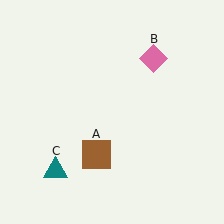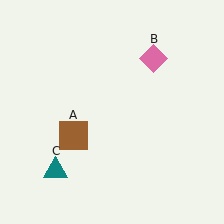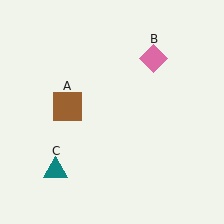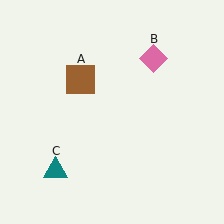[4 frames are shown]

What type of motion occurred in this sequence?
The brown square (object A) rotated clockwise around the center of the scene.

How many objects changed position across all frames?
1 object changed position: brown square (object A).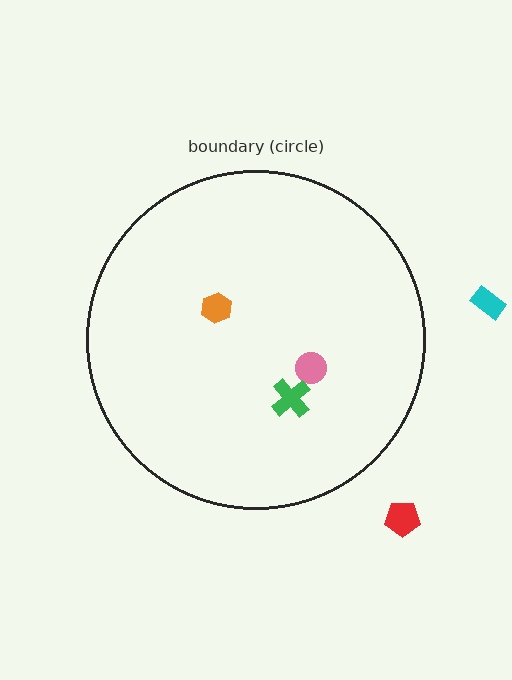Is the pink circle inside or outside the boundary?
Inside.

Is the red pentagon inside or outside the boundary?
Outside.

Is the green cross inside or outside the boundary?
Inside.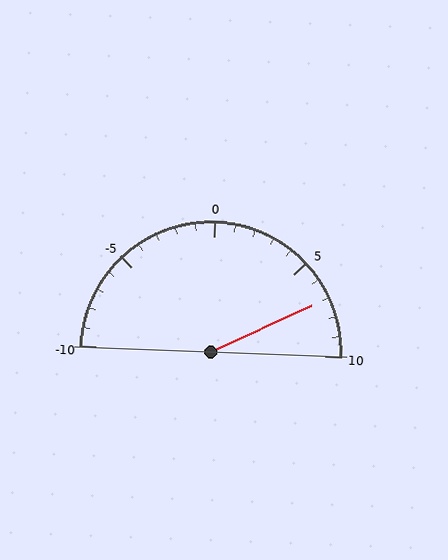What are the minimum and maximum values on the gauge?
The gauge ranges from -10 to 10.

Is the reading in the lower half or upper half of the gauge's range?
The reading is in the upper half of the range (-10 to 10).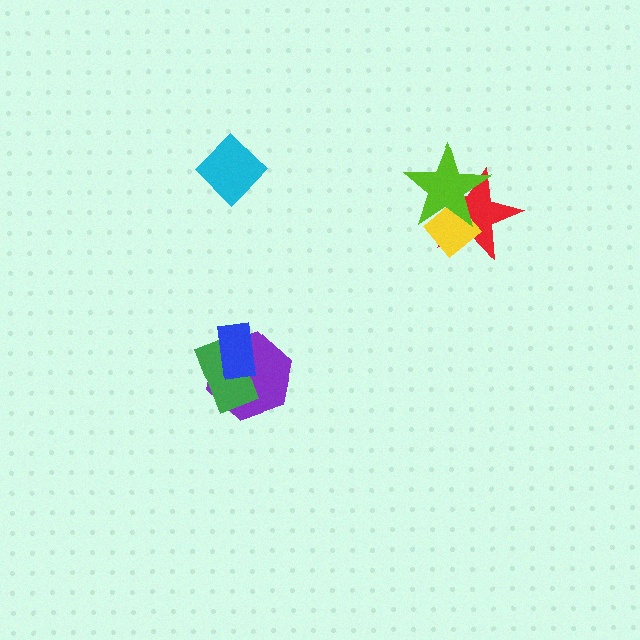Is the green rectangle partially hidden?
Yes, it is partially covered by another shape.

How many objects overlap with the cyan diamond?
0 objects overlap with the cyan diamond.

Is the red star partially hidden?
Yes, it is partially covered by another shape.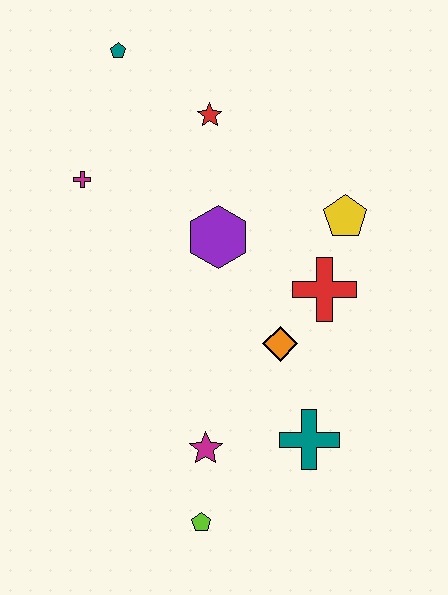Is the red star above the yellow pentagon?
Yes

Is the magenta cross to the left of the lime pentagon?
Yes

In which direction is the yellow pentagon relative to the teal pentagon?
The yellow pentagon is to the right of the teal pentagon.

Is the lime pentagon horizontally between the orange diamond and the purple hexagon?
No